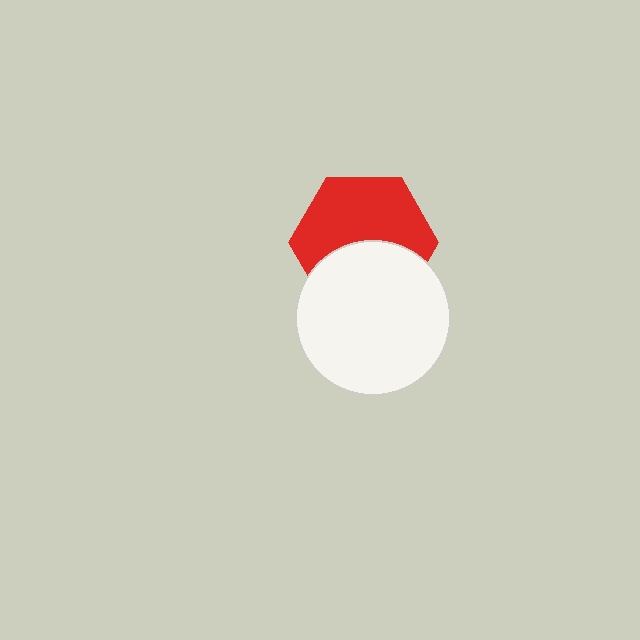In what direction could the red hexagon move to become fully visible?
The red hexagon could move up. That would shift it out from behind the white circle entirely.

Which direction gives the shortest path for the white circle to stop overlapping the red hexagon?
Moving down gives the shortest separation.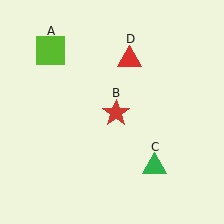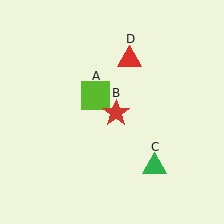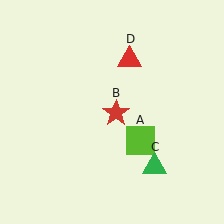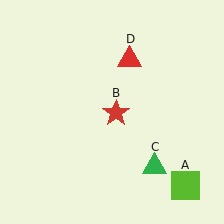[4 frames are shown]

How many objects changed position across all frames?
1 object changed position: lime square (object A).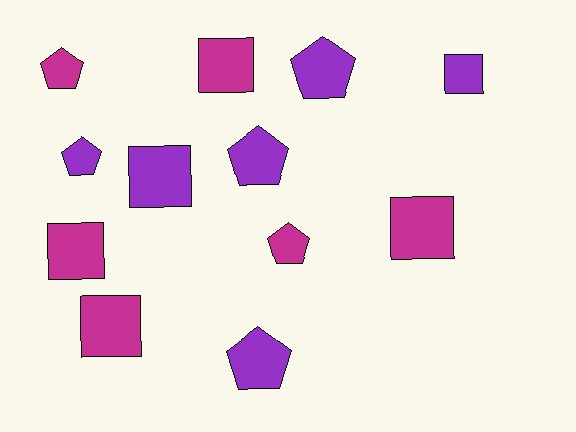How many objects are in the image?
There are 12 objects.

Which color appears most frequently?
Purple, with 6 objects.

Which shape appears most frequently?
Square, with 6 objects.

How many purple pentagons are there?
There are 4 purple pentagons.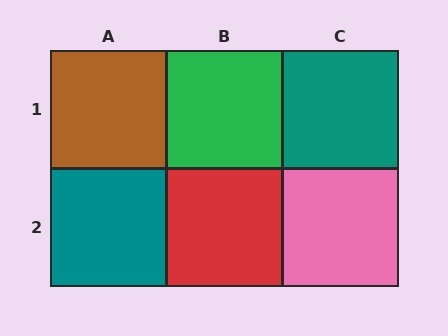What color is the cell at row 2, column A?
Teal.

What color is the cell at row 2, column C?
Pink.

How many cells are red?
1 cell is red.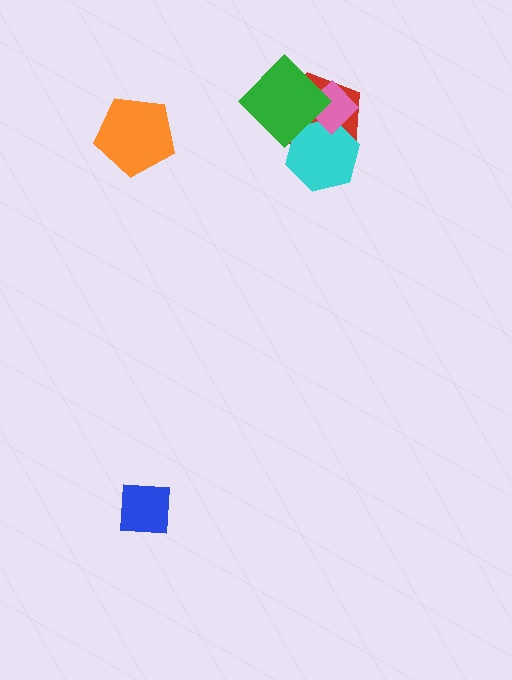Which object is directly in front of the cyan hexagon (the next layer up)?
The pink diamond is directly in front of the cyan hexagon.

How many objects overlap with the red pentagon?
3 objects overlap with the red pentagon.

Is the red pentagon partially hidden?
Yes, it is partially covered by another shape.